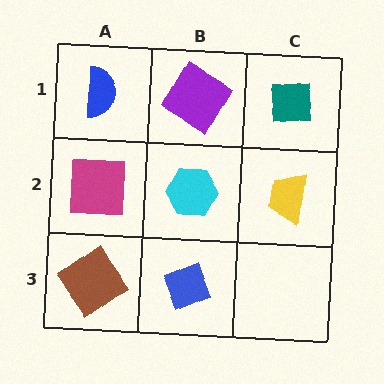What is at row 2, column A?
A magenta square.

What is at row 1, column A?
A blue semicircle.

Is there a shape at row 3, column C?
No, that cell is empty.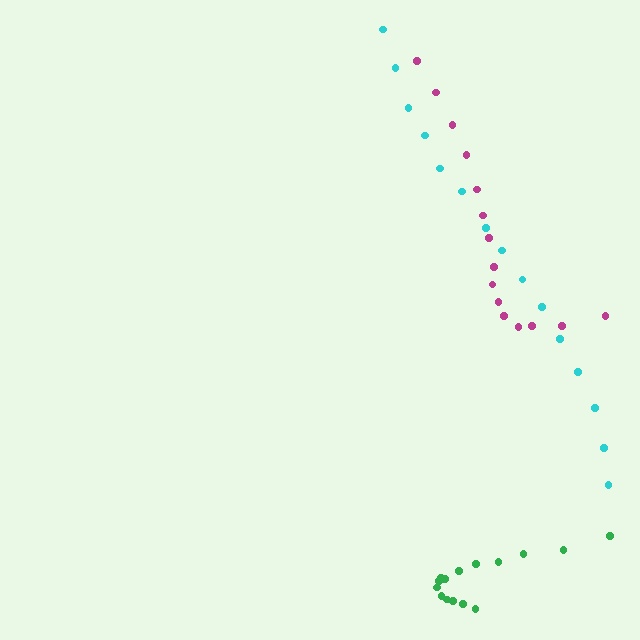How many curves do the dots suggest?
There are 3 distinct paths.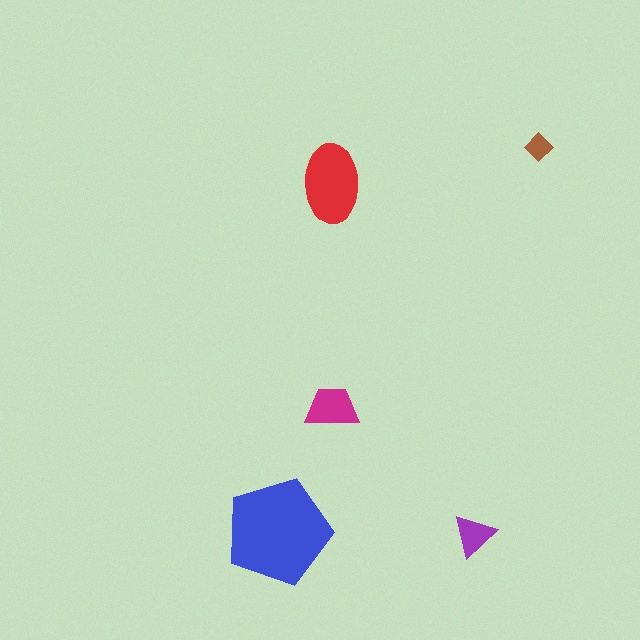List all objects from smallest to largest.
The brown diamond, the purple triangle, the magenta trapezoid, the red ellipse, the blue pentagon.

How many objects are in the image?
There are 5 objects in the image.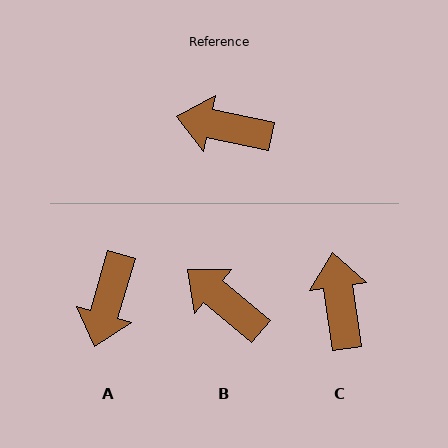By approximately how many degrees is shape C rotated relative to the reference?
Approximately 70 degrees clockwise.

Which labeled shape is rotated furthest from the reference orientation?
A, about 86 degrees away.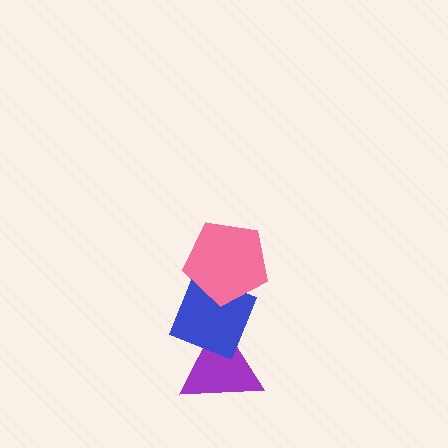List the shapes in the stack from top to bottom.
From top to bottom: the pink pentagon, the blue diamond, the purple triangle.